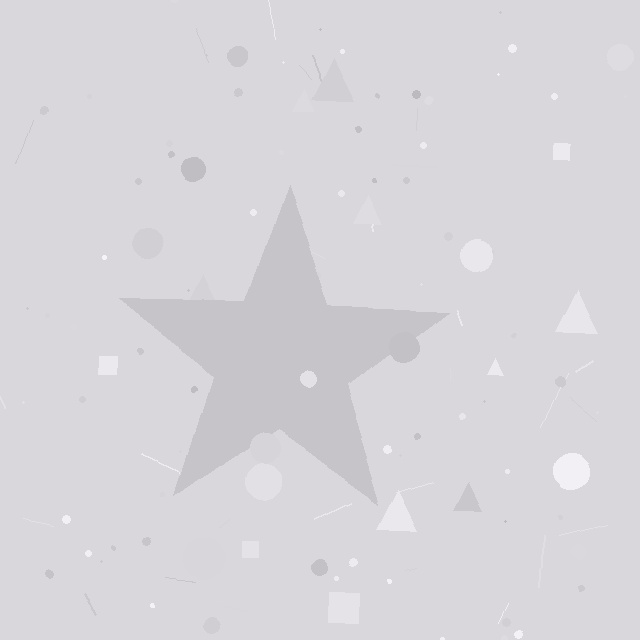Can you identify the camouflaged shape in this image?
The camouflaged shape is a star.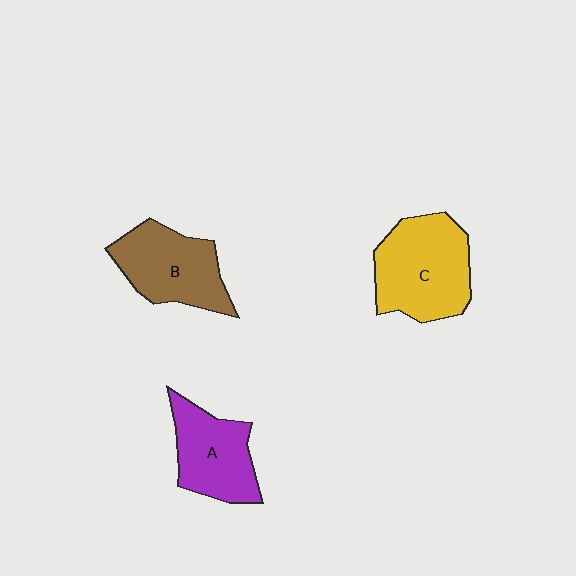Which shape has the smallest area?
Shape A (purple).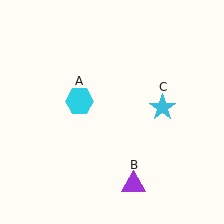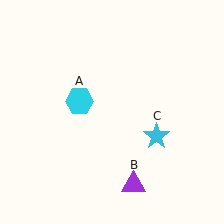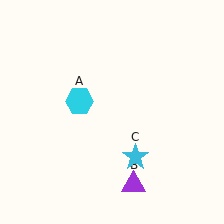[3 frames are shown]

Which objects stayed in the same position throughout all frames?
Cyan hexagon (object A) and purple triangle (object B) remained stationary.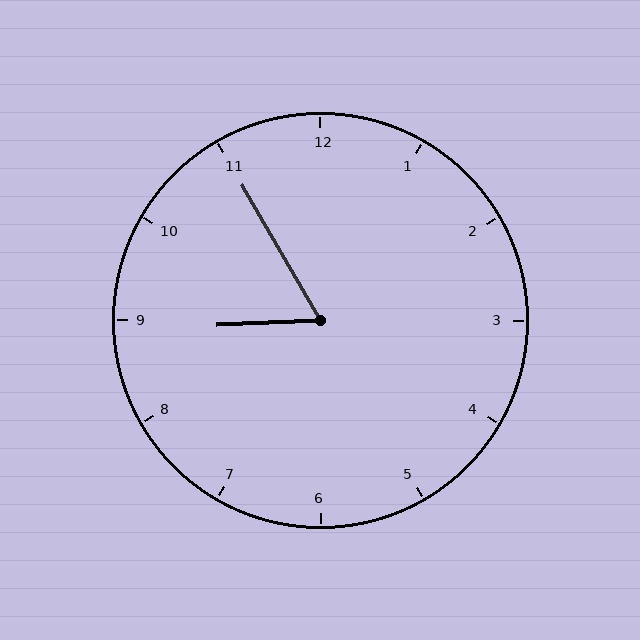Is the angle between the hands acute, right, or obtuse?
It is acute.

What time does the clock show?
8:55.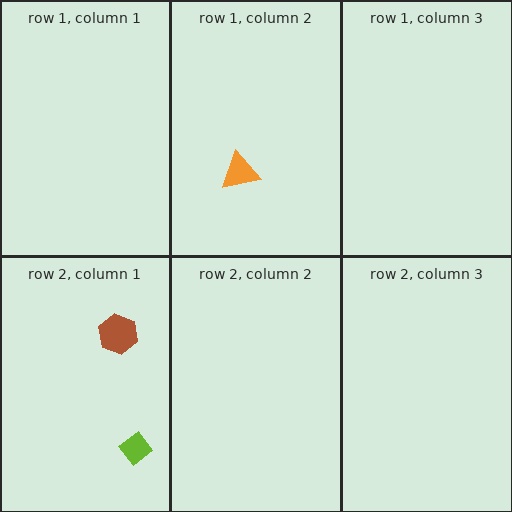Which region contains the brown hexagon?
The row 2, column 1 region.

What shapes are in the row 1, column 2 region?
The orange triangle.